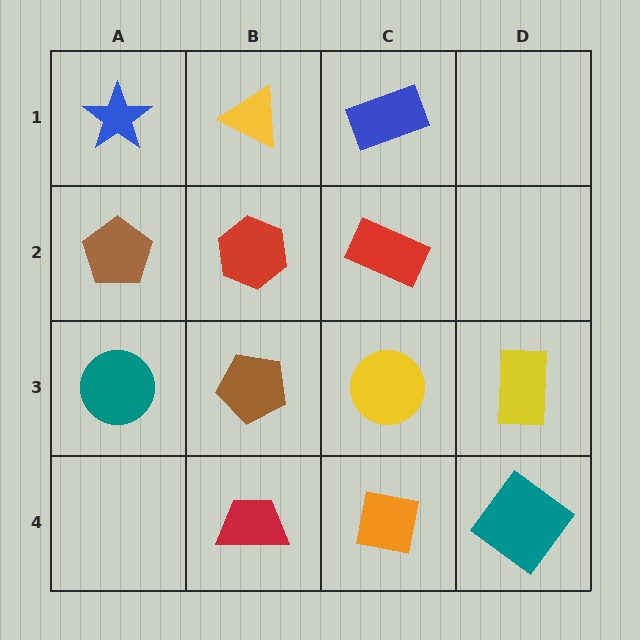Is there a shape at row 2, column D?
No, that cell is empty.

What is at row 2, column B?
A red hexagon.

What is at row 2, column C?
A red rectangle.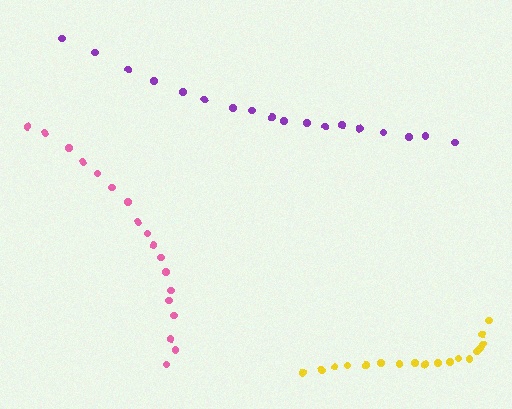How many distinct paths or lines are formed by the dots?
There are 3 distinct paths.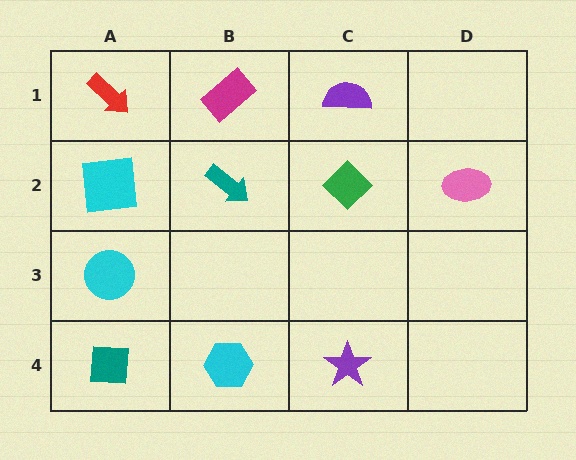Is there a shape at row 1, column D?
No, that cell is empty.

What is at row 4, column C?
A purple star.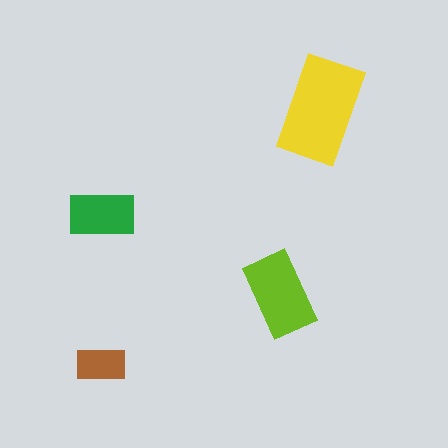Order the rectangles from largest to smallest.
the yellow one, the lime one, the green one, the brown one.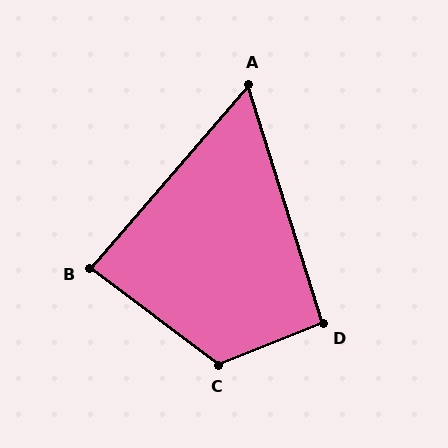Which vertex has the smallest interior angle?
A, at approximately 58 degrees.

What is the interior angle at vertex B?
Approximately 86 degrees (approximately right).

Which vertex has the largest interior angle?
C, at approximately 122 degrees.